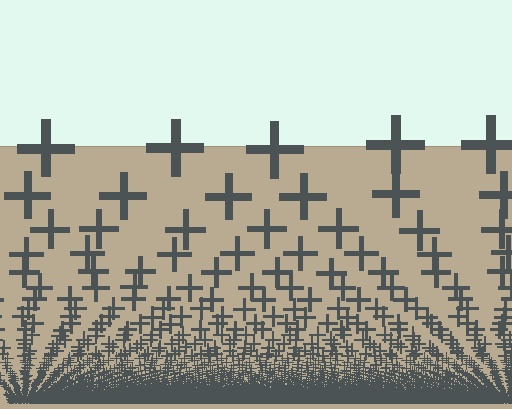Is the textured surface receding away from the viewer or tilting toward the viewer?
The surface appears to tilt toward the viewer. Texture elements get larger and sparser toward the top.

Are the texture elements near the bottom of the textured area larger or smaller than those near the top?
Smaller. The gradient is inverted — elements near the bottom are smaller and denser.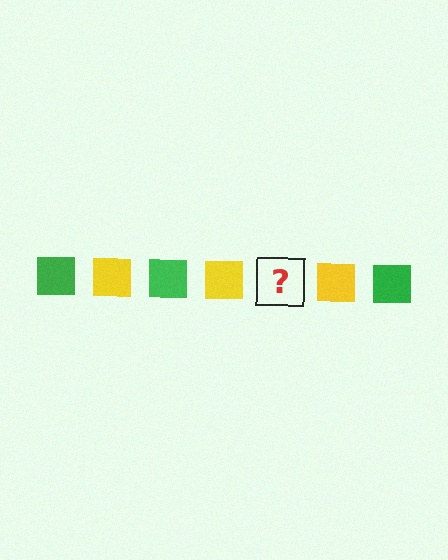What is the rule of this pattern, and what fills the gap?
The rule is that the pattern cycles through green, yellow squares. The gap should be filled with a green square.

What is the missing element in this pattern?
The missing element is a green square.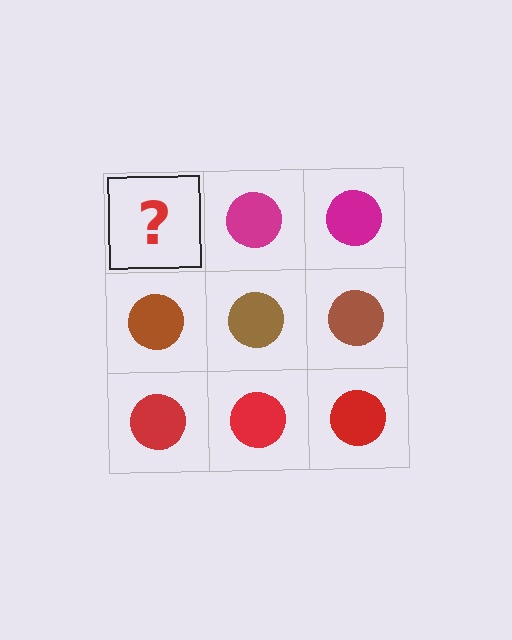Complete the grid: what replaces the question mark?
The question mark should be replaced with a magenta circle.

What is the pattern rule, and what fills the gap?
The rule is that each row has a consistent color. The gap should be filled with a magenta circle.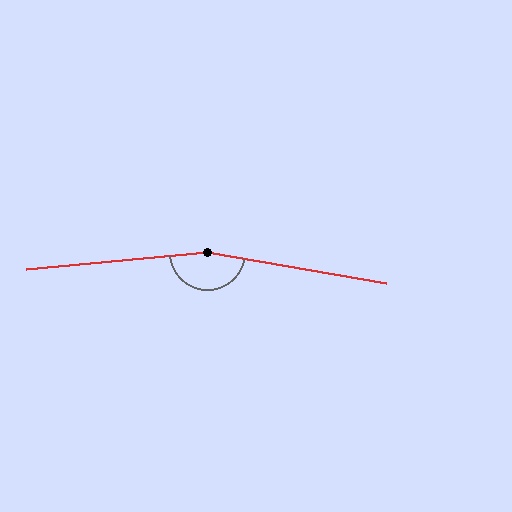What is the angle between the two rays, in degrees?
Approximately 165 degrees.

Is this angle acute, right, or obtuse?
It is obtuse.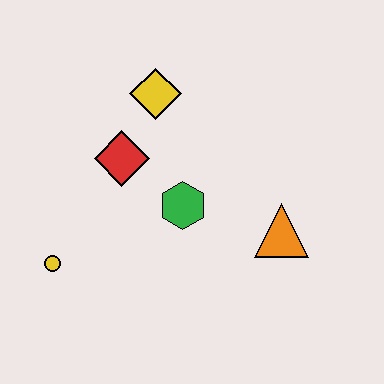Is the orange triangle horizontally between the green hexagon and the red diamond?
No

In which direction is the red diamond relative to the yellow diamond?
The red diamond is below the yellow diamond.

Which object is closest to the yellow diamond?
The red diamond is closest to the yellow diamond.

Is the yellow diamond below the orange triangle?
No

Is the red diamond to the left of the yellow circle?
No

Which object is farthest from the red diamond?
The orange triangle is farthest from the red diamond.